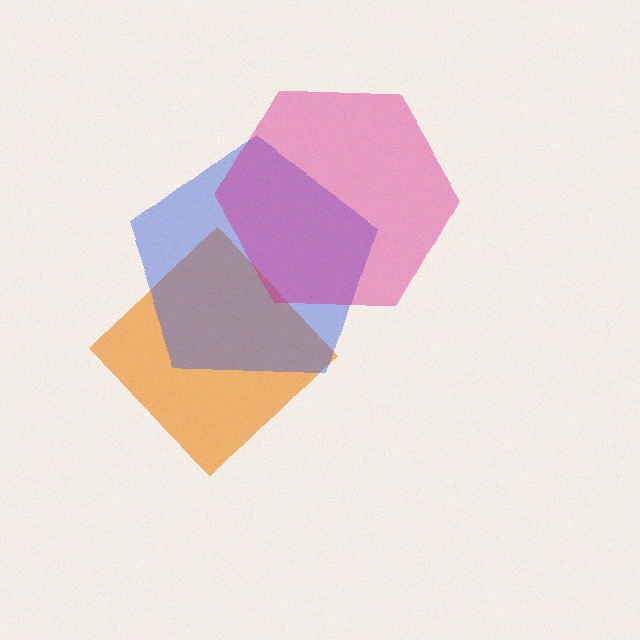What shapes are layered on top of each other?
The layered shapes are: an orange diamond, a blue pentagon, a magenta hexagon.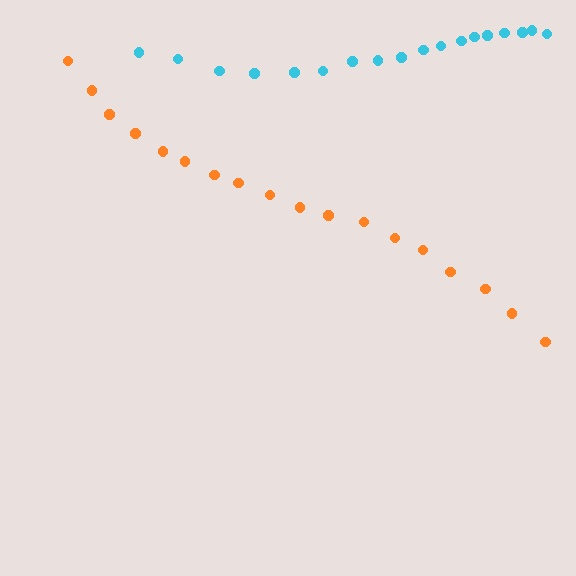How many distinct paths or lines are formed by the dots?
There are 2 distinct paths.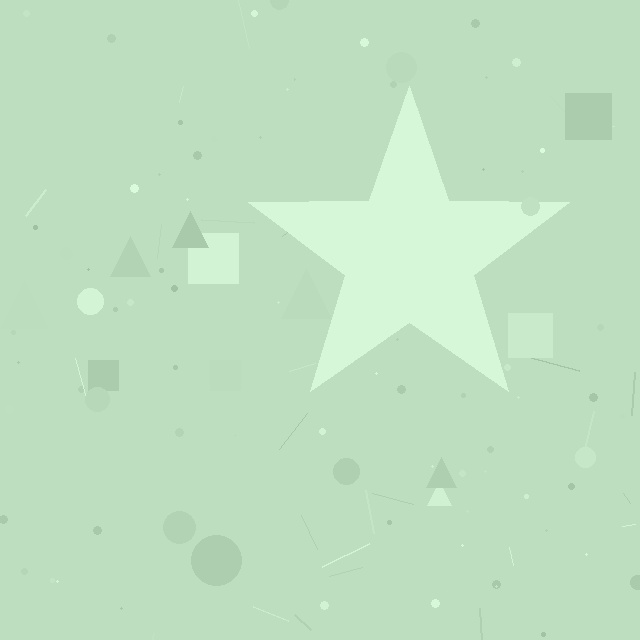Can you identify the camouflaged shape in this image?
The camouflaged shape is a star.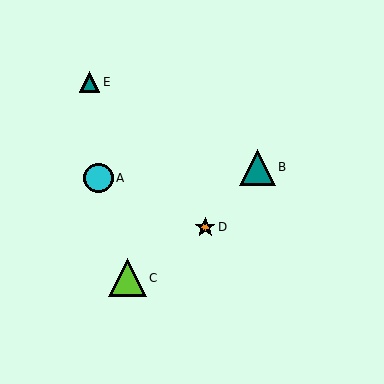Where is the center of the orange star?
The center of the orange star is at (205, 227).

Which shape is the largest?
The lime triangle (labeled C) is the largest.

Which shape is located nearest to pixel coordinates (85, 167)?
The cyan circle (labeled A) at (99, 178) is nearest to that location.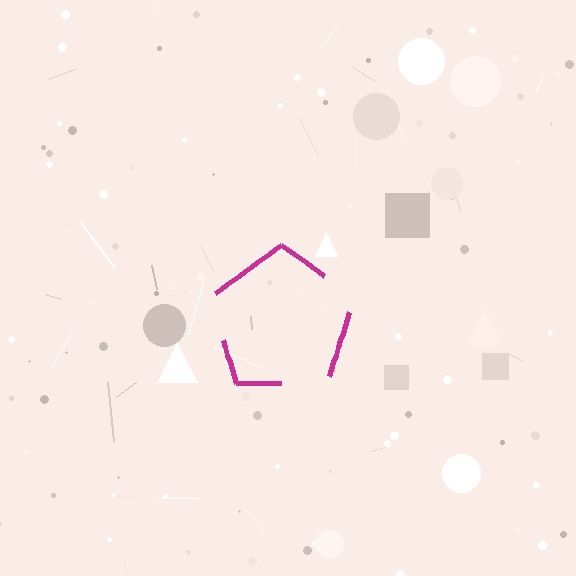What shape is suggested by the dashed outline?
The dashed outline suggests a pentagon.